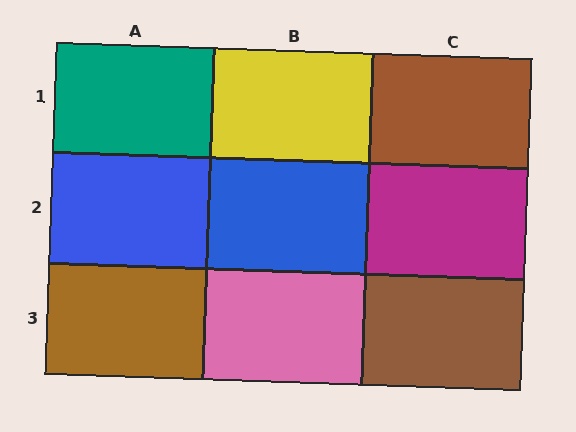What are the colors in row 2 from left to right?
Blue, blue, magenta.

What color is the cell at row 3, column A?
Brown.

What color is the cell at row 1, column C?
Brown.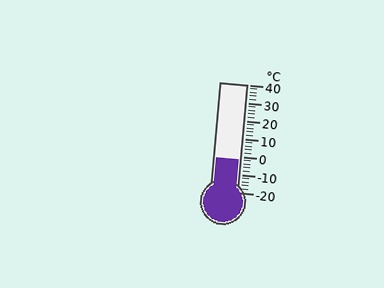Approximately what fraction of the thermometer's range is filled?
The thermometer is filled to approximately 30% of its range.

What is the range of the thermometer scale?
The thermometer scale ranges from -20°C to 40°C.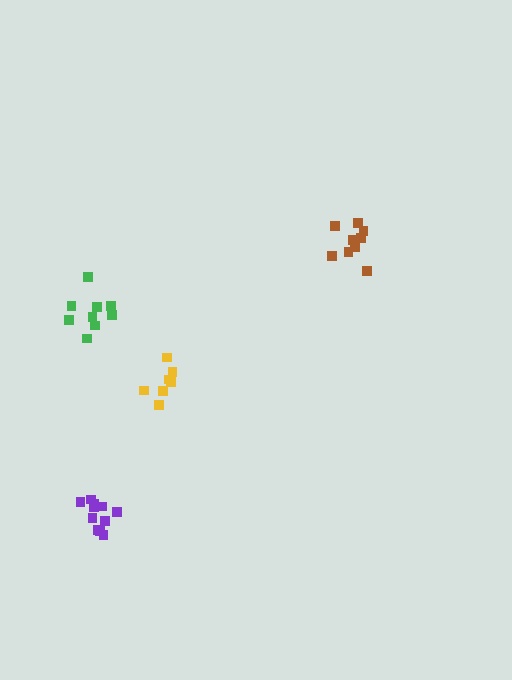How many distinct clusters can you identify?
There are 4 distinct clusters.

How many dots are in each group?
Group 1: 11 dots, Group 2: 9 dots, Group 3: 7 dots, Group 4: 9 dots (36 total).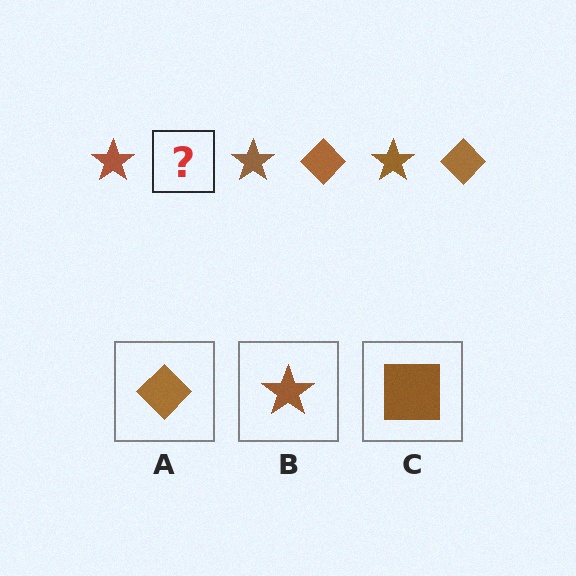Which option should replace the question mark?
Option A.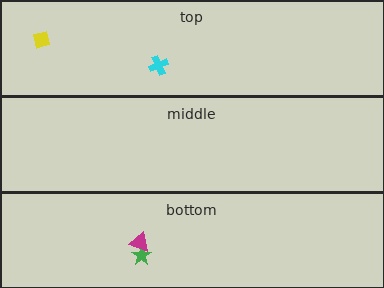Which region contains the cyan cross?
The top region.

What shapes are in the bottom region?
The green star, the magenta triangle.